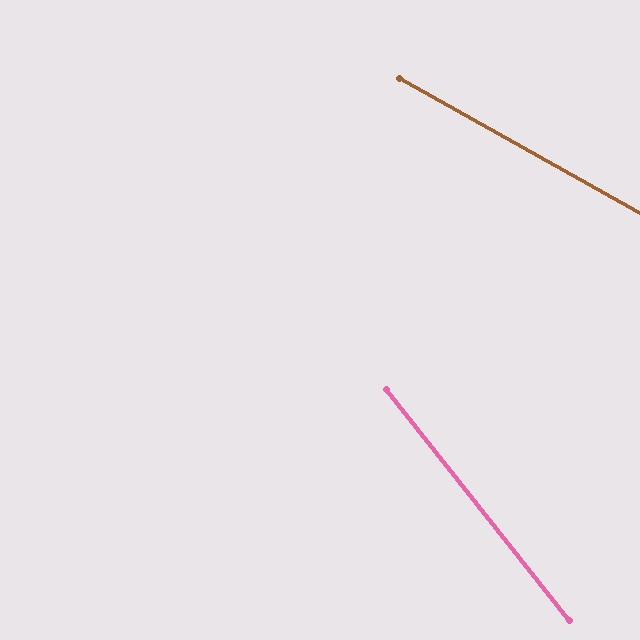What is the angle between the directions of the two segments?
Approximately 22 degrees.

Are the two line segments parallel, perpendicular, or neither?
Neither parallel nor perpendicular — they differ by about 22°.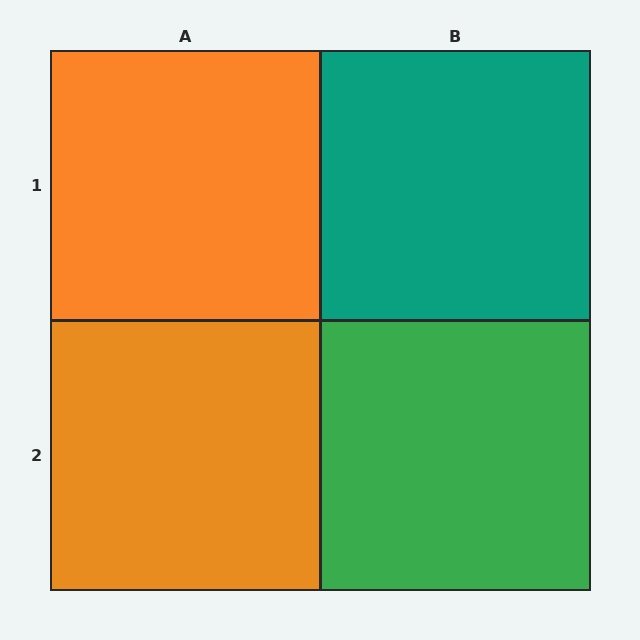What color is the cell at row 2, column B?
Green.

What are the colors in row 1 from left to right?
Orange, teal.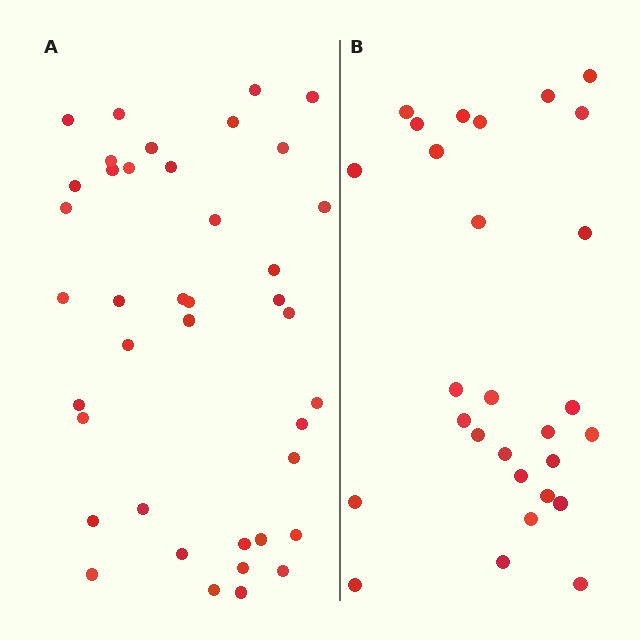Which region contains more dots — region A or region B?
Region A (the left region) has more dots.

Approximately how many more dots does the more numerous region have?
Region A has roughly 12 or so more dots than region B.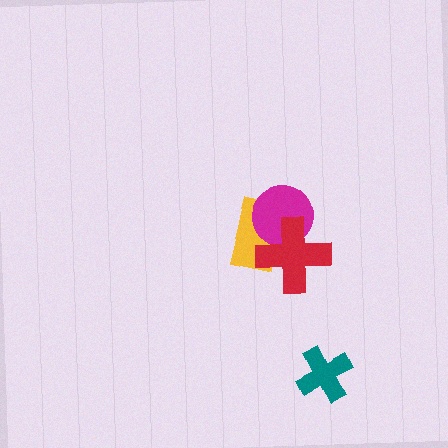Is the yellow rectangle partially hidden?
Yes, it is partially covered by another shape.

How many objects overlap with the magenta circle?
2 objects overlap with the magenta circle.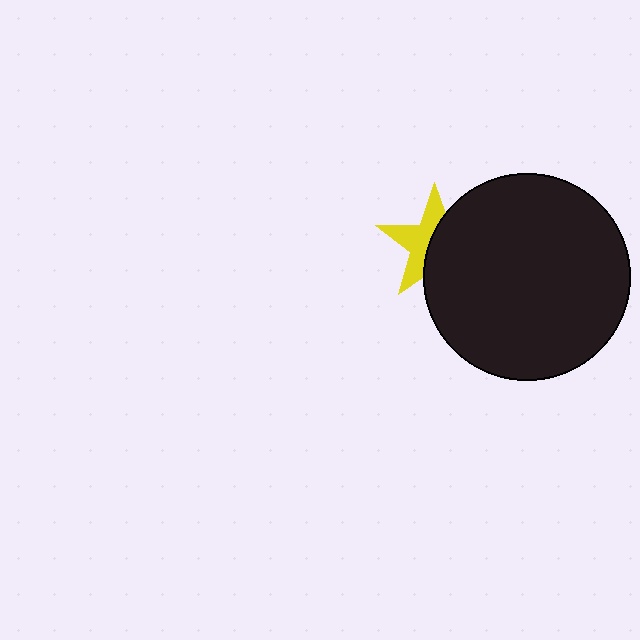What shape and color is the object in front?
The object in front is a black circle.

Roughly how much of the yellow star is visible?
About half of it is visible (roughly 48%).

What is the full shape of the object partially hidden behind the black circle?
The partially hidden object is a yellow star.